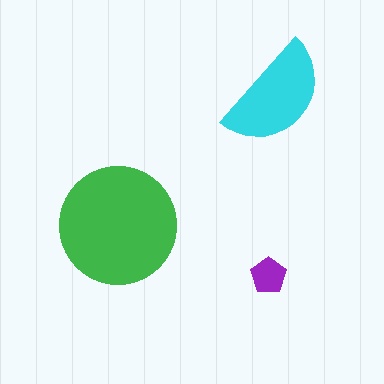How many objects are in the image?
There are 3 objects in the image.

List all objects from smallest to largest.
The purple pentagon, the cyan semicircle, the green circle.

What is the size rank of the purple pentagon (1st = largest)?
3rd.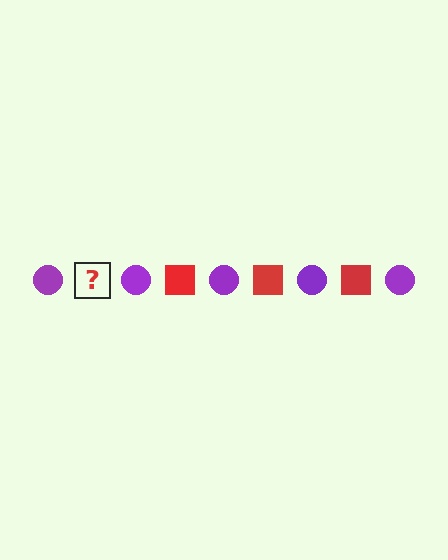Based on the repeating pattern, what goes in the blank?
The blank should be a red square.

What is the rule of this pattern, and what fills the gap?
The rule is that the pattern alternates between purple circle and red square. The gap should be filled with a red square.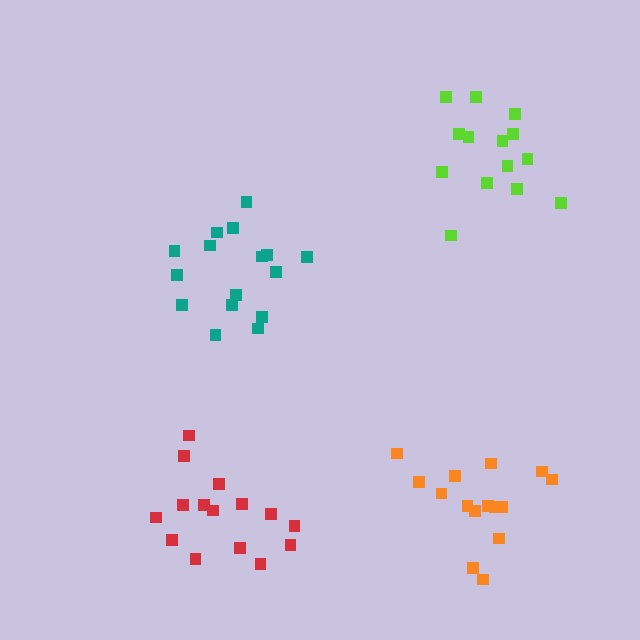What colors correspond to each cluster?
The clusters are colored: orange, red, teal, lime.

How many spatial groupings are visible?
There are 4 spatial groupings.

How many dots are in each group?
Group 1: 15 dots, Group 2: 15 dots, Group 3: 16 dots, Group 4: 14 dots (60 total).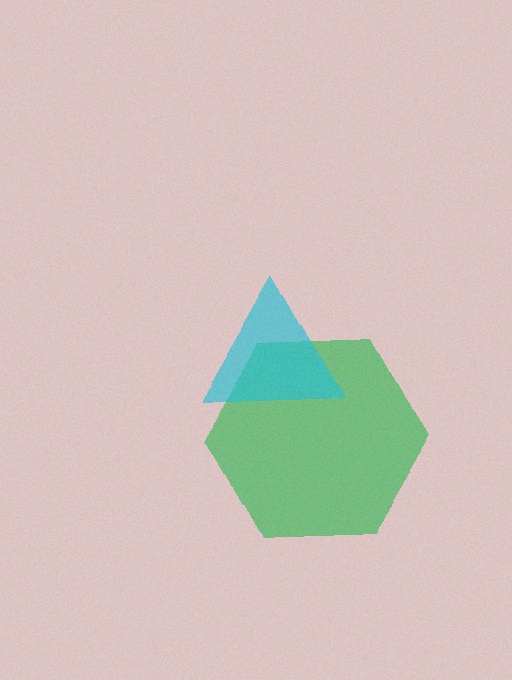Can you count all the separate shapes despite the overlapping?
Yes, there are 2 separate shapes.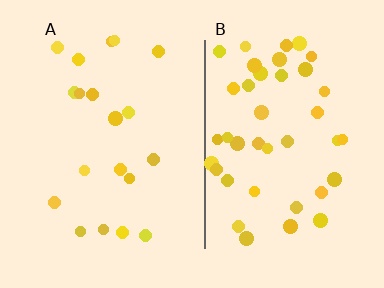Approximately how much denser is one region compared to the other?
Approximately 2.1× — region B over region A.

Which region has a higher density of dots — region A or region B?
B (the right).